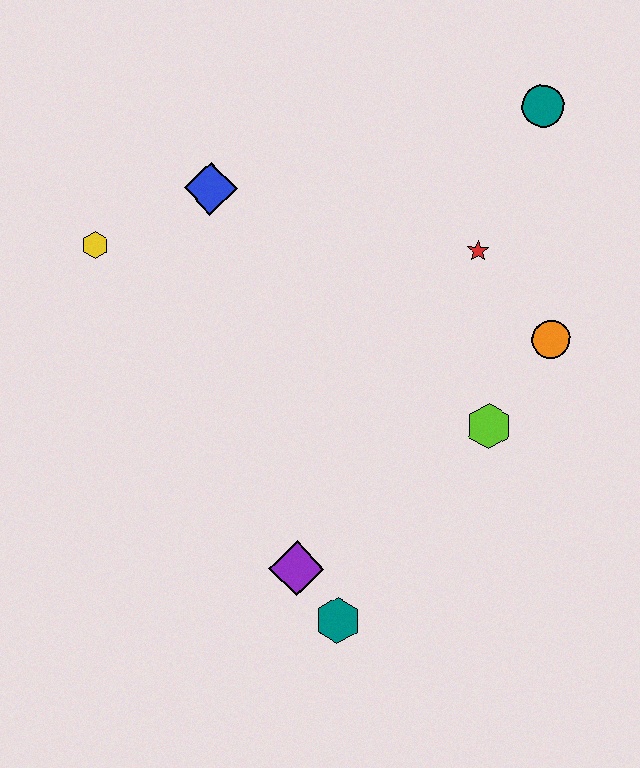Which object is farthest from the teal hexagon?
The teal circle is farthest from the teal hexagon.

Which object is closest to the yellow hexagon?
The blue diamond is closest to the yellow hexagon.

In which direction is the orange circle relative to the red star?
The orange circle is below the red star.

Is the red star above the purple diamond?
Yes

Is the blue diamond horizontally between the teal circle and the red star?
No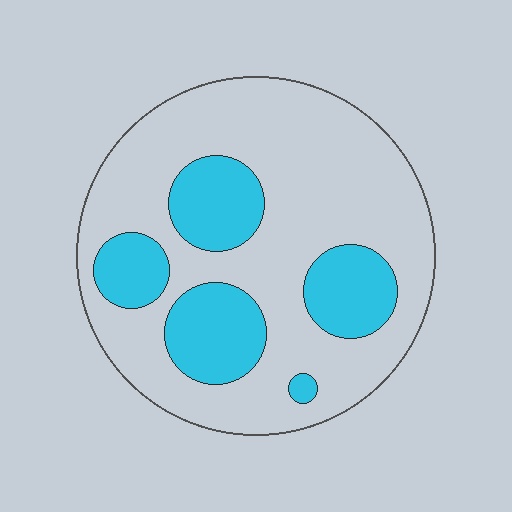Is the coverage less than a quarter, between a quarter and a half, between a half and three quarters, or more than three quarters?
Between a quarter and a half.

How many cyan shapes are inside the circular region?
5.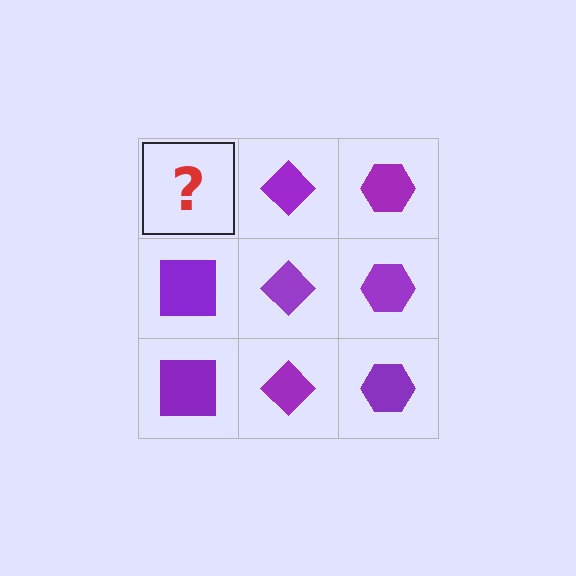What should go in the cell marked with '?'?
The missing cell should contain a purple square.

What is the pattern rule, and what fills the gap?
The rule is that each column has a consistent shape. The gap should be filled with a purple square.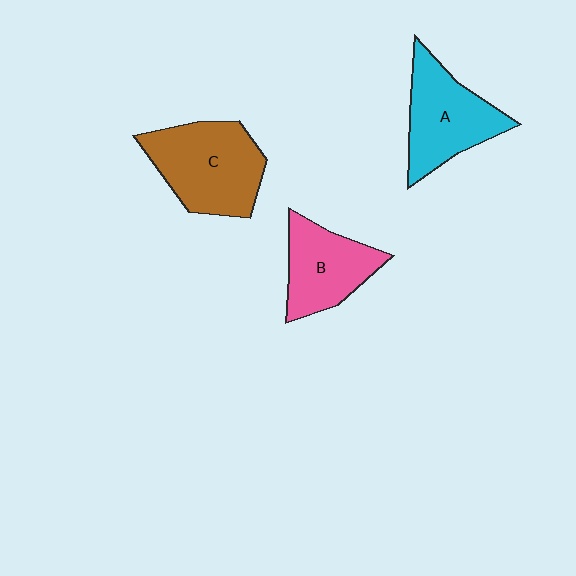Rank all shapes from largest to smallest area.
From largest to smallest: C (brown), A (cyan), B (pink).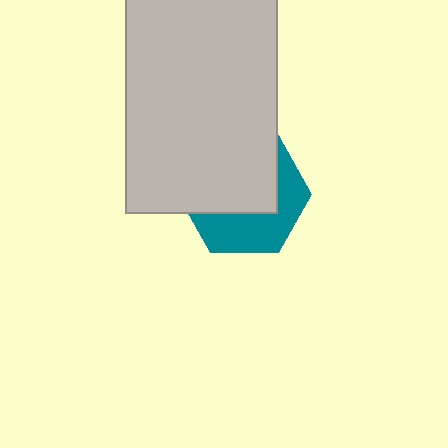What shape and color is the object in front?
The object in front is a light gray rectangle.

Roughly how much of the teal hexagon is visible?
A small part of it is visible (roughly 44%).